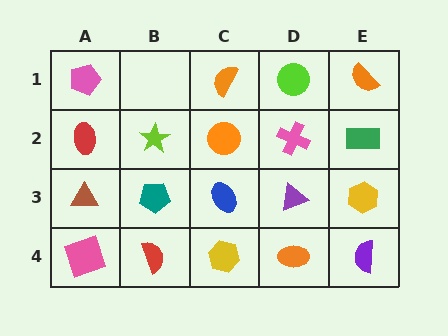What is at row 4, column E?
A purple semicircle.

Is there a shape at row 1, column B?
No, that cell is empty.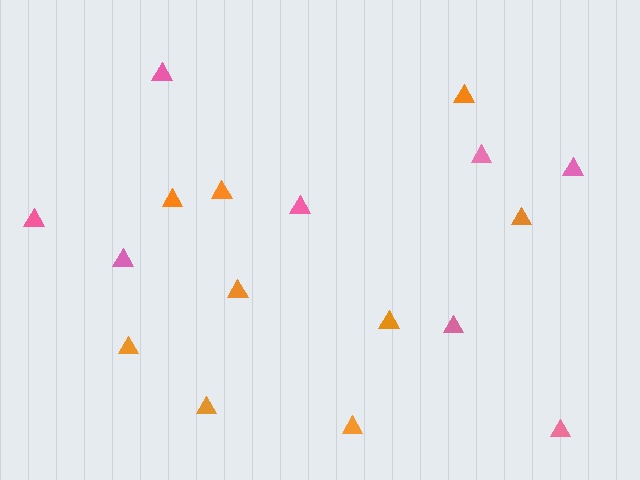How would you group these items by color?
There are 2 groups: one group of pink triangles (8) and one group of orange triangles (9).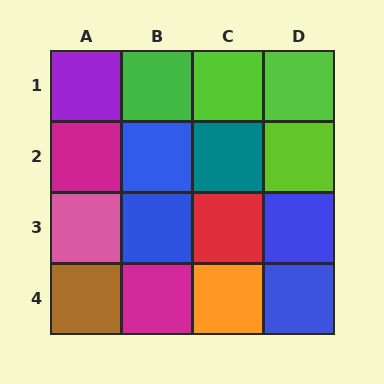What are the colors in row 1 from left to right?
Purple, green, lime, lime.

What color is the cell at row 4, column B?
Magenta.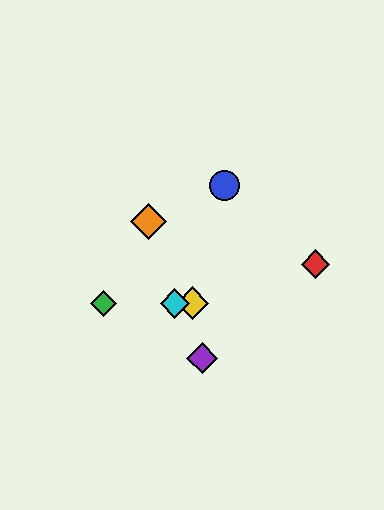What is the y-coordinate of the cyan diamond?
The cyan diamond is at y≈303.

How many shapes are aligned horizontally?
3 shapes (the green diamond, the yellow diamond, the cyan diamond) are aligned horizontally.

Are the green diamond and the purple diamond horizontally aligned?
No, the green diamond is at y≈303 and the purple diamond is at y≈358.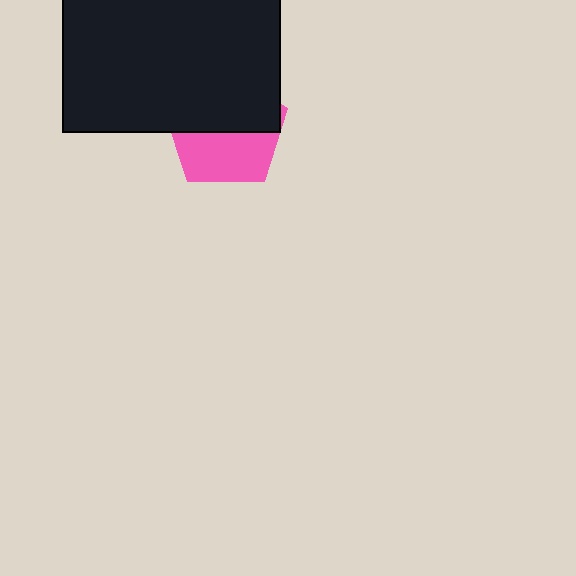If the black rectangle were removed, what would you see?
You would see the complete pink pentagon.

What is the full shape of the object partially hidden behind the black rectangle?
The partially hidden object is a pink pentagon.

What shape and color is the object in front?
The object in front is a black rectangle.